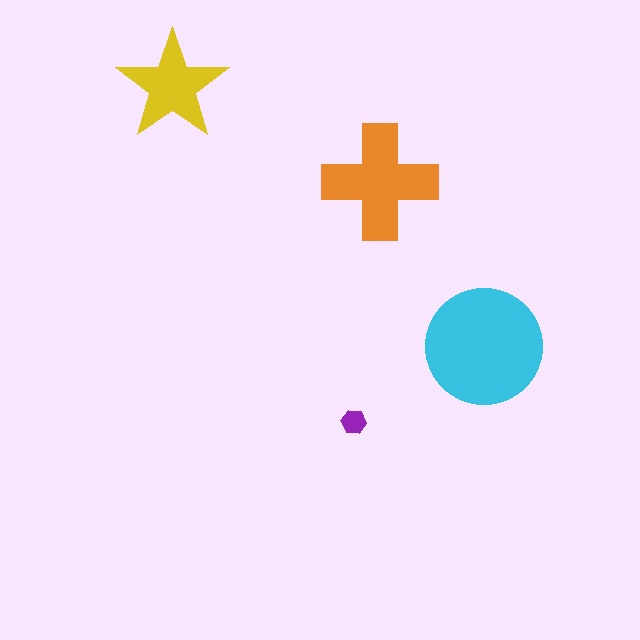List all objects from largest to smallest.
The cyan circle, the orange cross, the yellow star, the purple hexagon.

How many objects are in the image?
There are 4 objects in the image.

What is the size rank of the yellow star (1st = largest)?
3rd.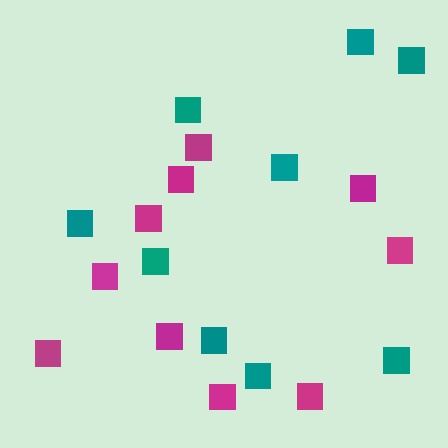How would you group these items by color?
There are 2 groups: one group of magenta squares (10) and one group of teal squares (9).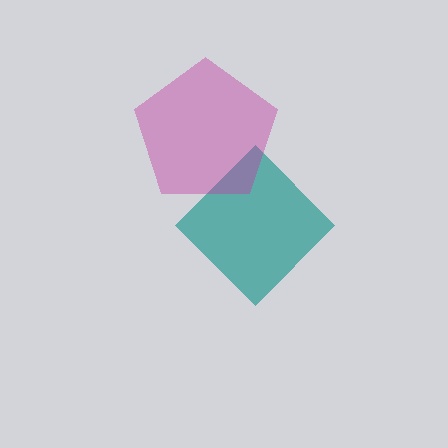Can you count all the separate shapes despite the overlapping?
Yes, there are 2 separate shapes.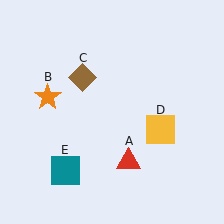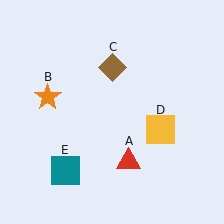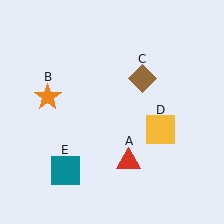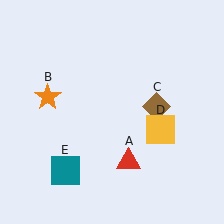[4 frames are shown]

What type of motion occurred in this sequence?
The brown diamond (object C) rotated clockwise around the center of the scene.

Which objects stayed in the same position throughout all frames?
Red triangle (object A) and orange star (object B) and yellow square (object D) and teal square (object E) remained stationary.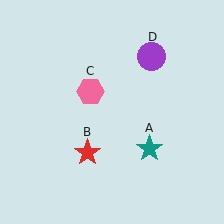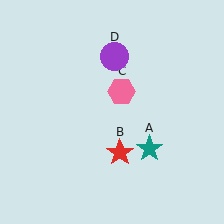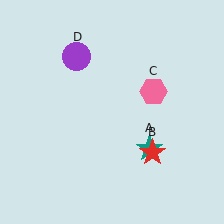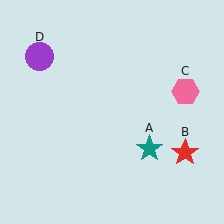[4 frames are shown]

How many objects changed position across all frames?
3 objects changed position: red star (object B), pink hexagon (object C), purple circle (object D).